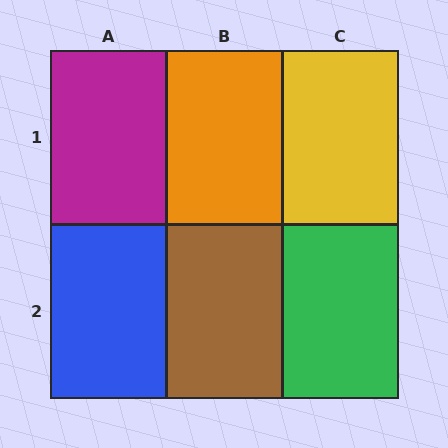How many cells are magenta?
1 cell is magenta.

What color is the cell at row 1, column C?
Yellow.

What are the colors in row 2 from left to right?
Blue, brown, green.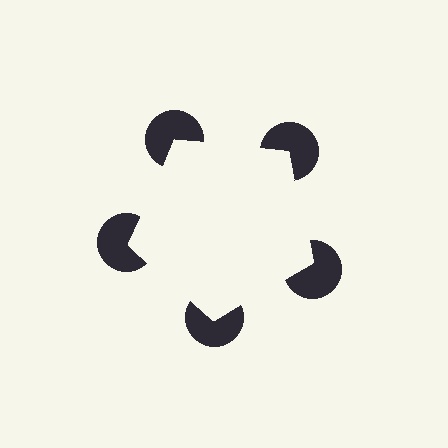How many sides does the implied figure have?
5 sides.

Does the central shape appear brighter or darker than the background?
It typically appears slightly brighter than the background, even though no actual brightness change is drawn.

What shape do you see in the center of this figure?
An illusory pentagon — its edges are inferred from the aligned wedge cuts in the pac-man discs, not physically drawn.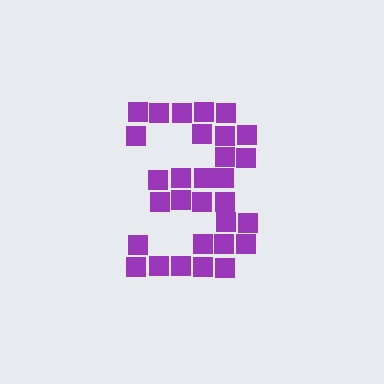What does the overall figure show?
The overall figure shows the digit 3.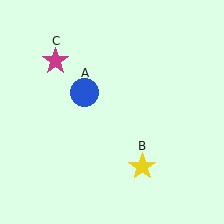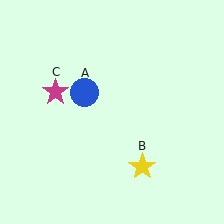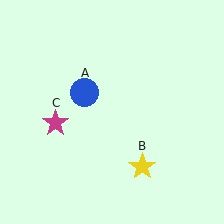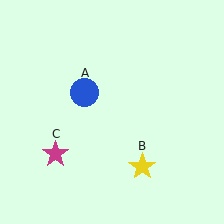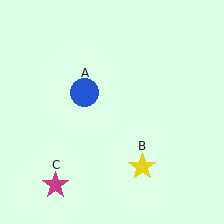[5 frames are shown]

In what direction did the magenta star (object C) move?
The magenta star (object C) moved down.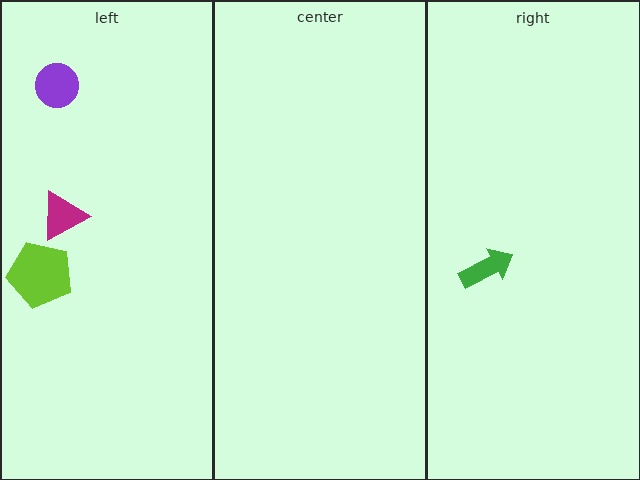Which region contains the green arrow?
The right region.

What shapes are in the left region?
The magenta triangle, the purple circle, the lime pentagon.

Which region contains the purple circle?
The left region.